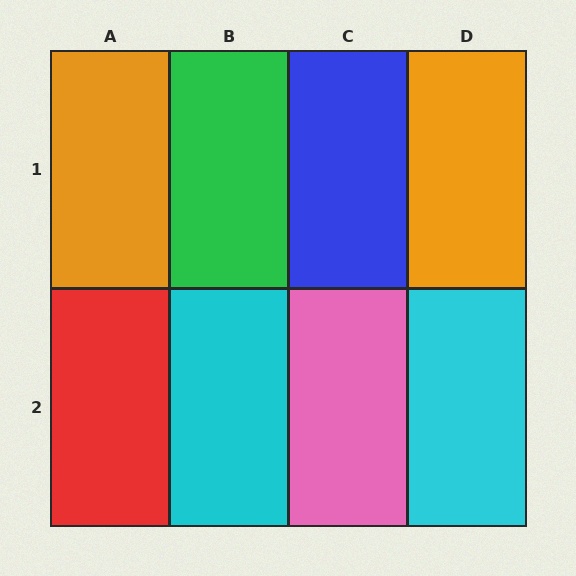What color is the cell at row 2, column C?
Pink.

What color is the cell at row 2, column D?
Cyan.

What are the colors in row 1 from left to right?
Orange, green, blue, orange.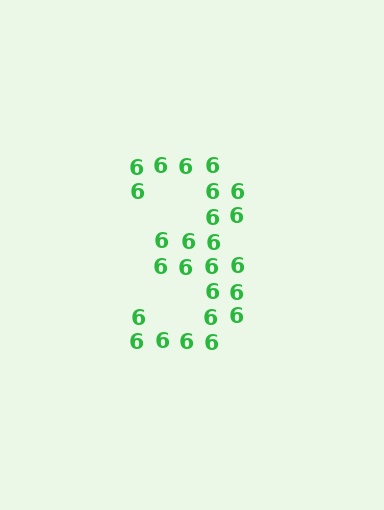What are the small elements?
The small elements are digit 6's.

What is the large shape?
The large shape is the digit 3.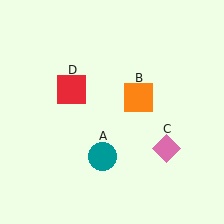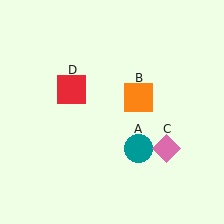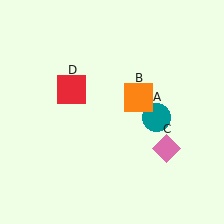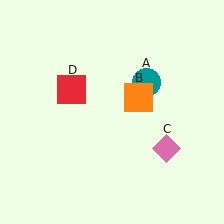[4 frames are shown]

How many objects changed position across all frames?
1 object changed position: teal circle (object A).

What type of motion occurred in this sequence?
The teal circle (object A) rotated counterclockwise around the center of the scene.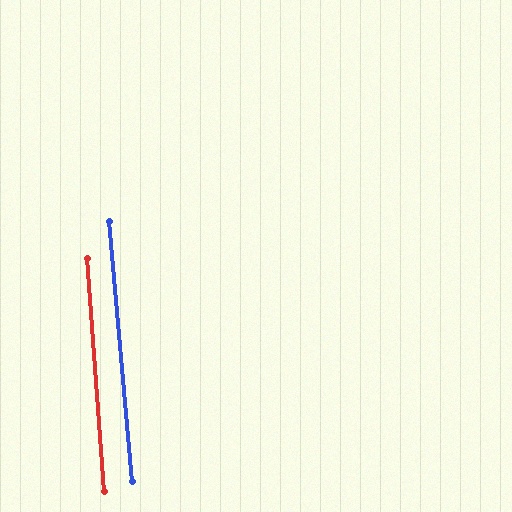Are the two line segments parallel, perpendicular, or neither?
Parallel — their directions differ by only 0.8°.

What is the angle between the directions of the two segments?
Approximately 1 degree.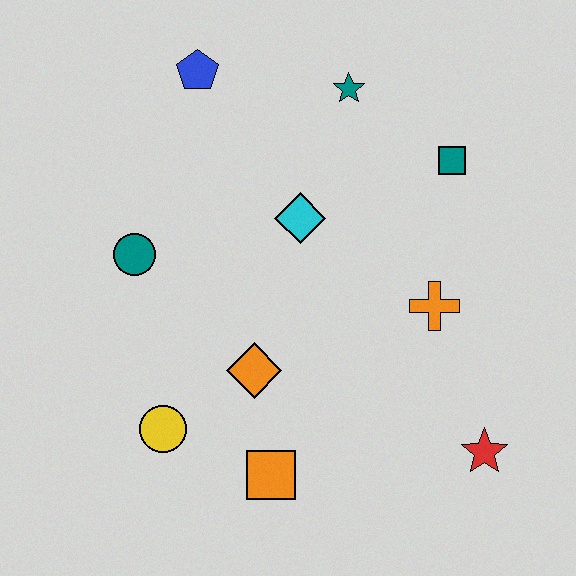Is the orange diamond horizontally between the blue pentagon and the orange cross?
Yes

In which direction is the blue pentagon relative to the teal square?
The blue pentagon is to the left of the teal square.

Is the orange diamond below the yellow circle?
No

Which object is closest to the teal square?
The teal star is closest to the teal square.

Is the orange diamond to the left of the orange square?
Yes